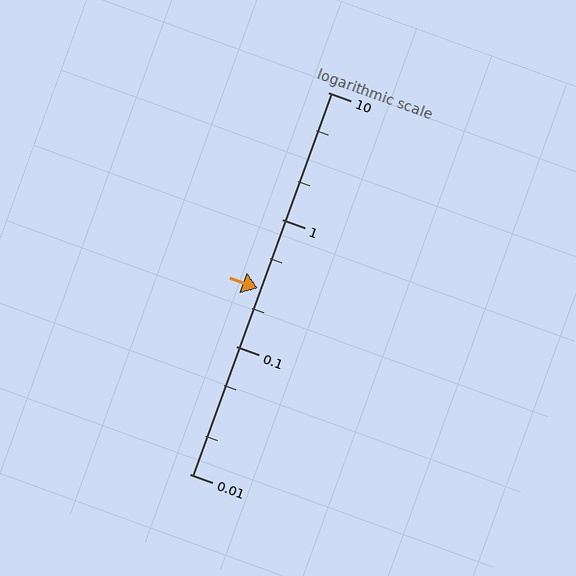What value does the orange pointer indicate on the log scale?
The pointer indicates approximately 0.29.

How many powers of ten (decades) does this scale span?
The scale spans 3 decades, from 0.01 to 10.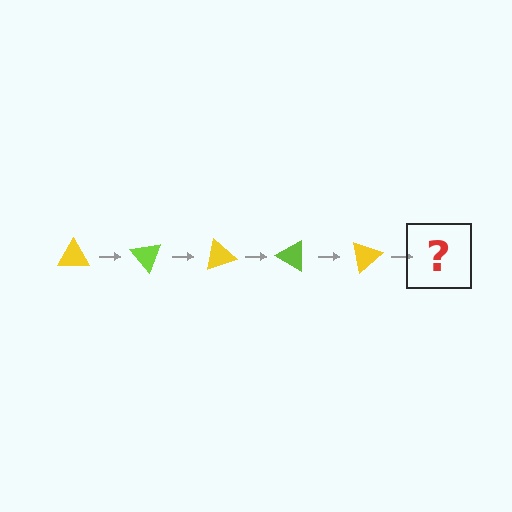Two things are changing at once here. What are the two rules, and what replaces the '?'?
The two rules are that it rotates 50 degrees each step and the color cycles through yellow and lime. The '?' should be a lime triangle, rotated 250 degrees from the start.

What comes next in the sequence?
The next element should be a lime triangle, rotated 250 degrees from the start.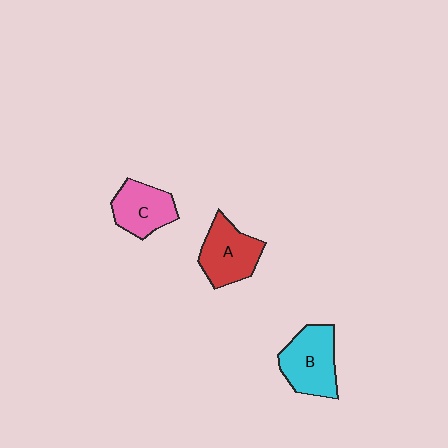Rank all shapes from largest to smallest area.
From largest to smallest: B (cyan), A (red), C (pink).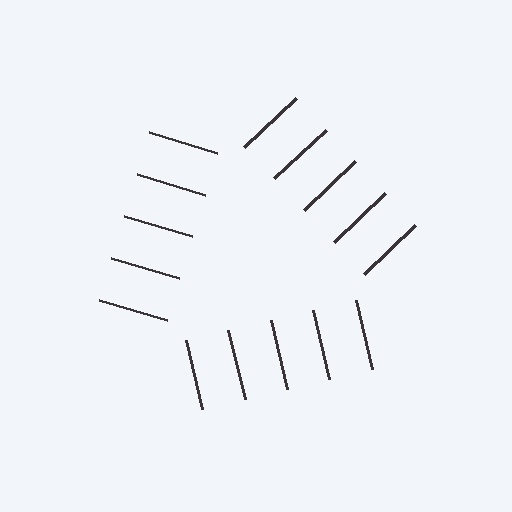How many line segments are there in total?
15 — 5 along each of the 3 edges.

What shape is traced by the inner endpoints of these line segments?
An illusory triangle — the line segments terminate on its edges but no continuous stroke is drawn.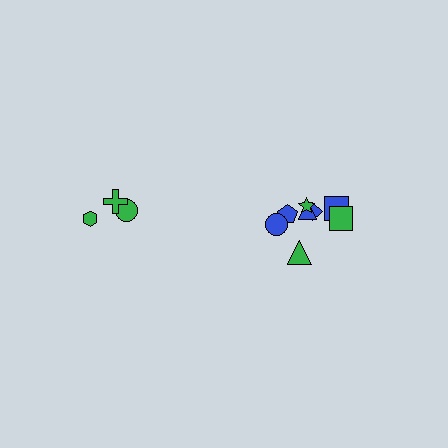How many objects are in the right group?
There are 8 objects.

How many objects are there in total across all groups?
There are 11 objects.